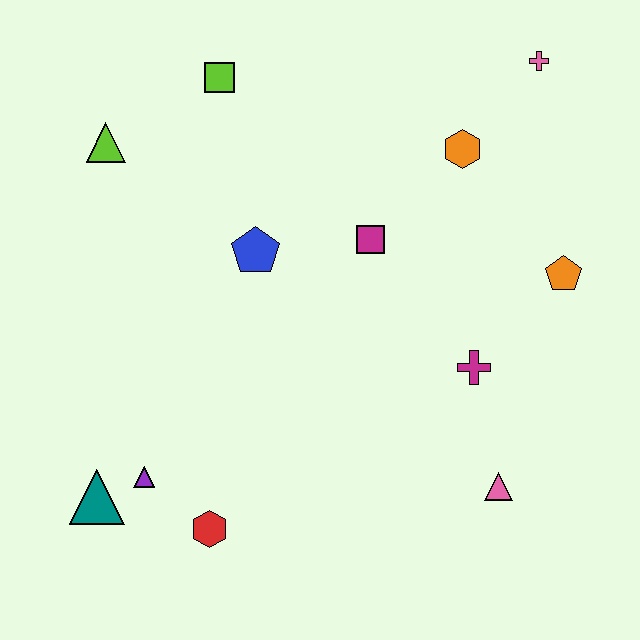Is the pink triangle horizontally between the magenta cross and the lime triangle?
No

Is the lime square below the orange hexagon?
No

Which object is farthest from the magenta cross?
The lime triangle is farthest from the magenta cross.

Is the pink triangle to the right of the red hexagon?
Yes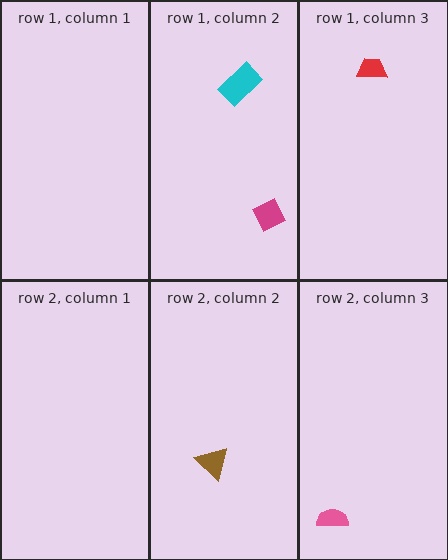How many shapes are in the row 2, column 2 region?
1.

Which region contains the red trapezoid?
The row 1, column 3 region.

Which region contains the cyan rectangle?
The row 1, column 2 region.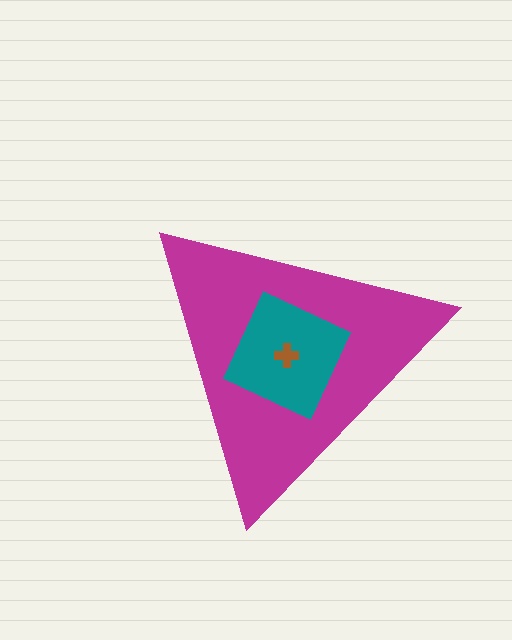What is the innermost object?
The brown cross.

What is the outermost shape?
The magenta triangle.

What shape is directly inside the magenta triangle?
The teal square.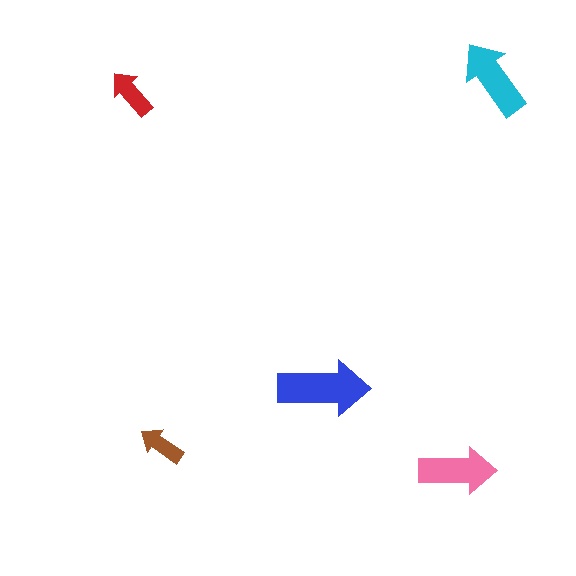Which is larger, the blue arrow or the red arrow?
The blue one.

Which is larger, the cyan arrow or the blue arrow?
The blue one.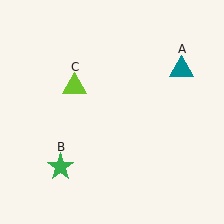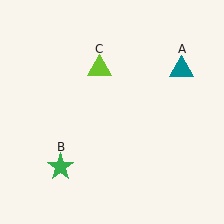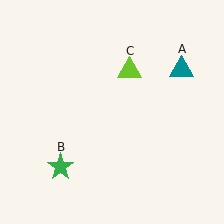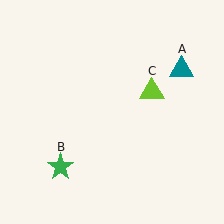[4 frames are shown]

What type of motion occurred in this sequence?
The lime triangle (object C) rotated clockwise around the center of the scene.